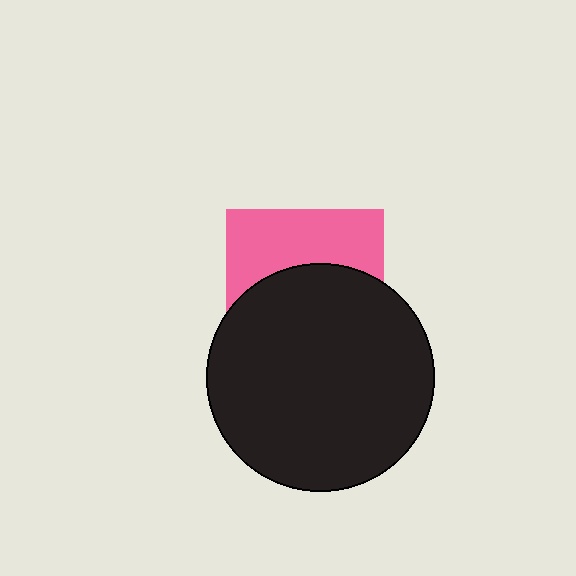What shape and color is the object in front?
The object in front is a black circle.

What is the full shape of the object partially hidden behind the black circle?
The partially hidden object is a pink square.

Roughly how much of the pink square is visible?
A small part of it is visible (roughly 41%).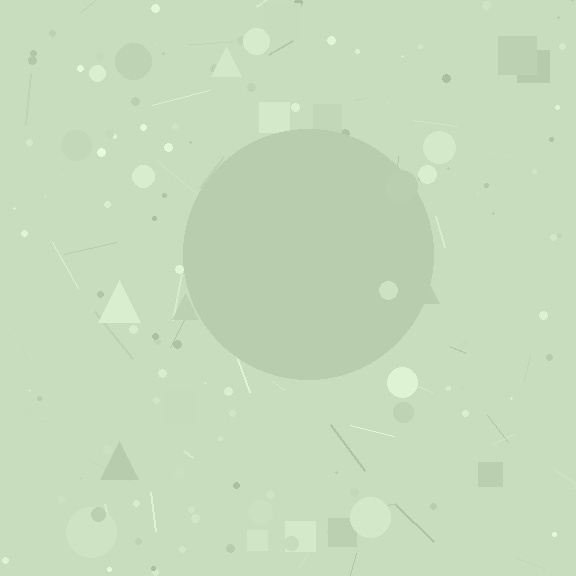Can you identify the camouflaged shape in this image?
The camouflaged shape is a circle.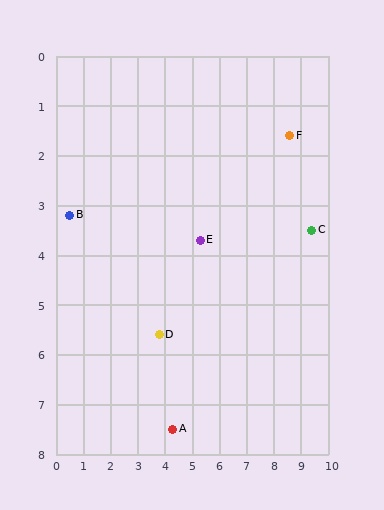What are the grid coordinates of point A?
Point A is at approximately (4.3, 7.5).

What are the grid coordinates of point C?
Point C is at approximately (9.4, 3.5).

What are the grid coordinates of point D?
Point D is at approximately (3.8, 5.6).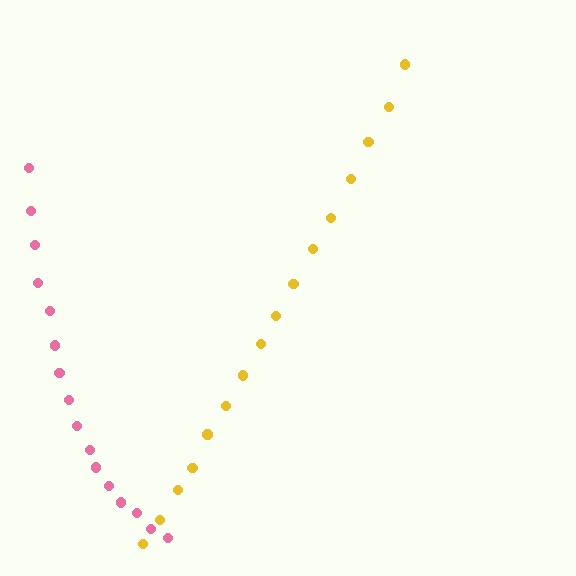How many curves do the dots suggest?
There are 2 distinct paths.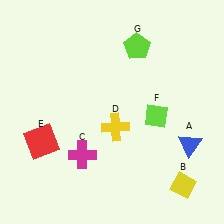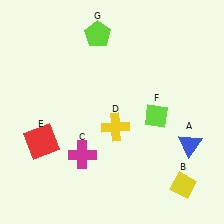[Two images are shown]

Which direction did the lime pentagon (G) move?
The lime pentagon (G) moved left.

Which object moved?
The lime pentagon (G) moved left.